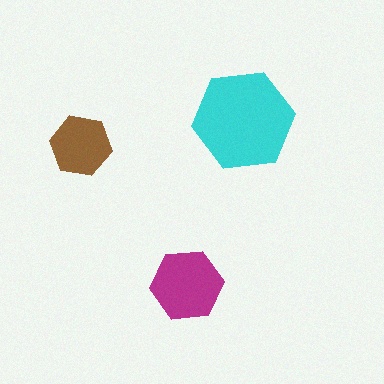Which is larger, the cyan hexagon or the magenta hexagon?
The cyan one.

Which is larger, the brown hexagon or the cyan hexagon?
The cyan one.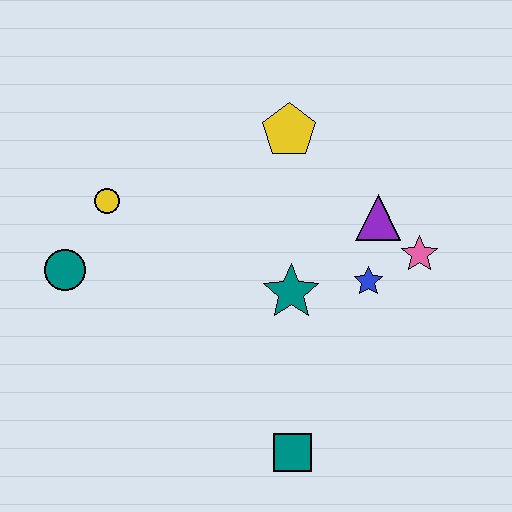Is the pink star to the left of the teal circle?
No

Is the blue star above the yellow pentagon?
No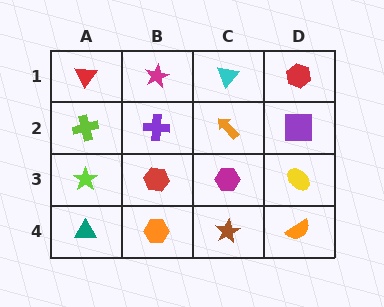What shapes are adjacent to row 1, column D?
A purple square (row 2, column D), a cyan triangle (row 1, column C).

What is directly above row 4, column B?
A red hexagon.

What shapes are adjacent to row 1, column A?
A lime cross (row 2, column A), a magenta star (row 1, column B).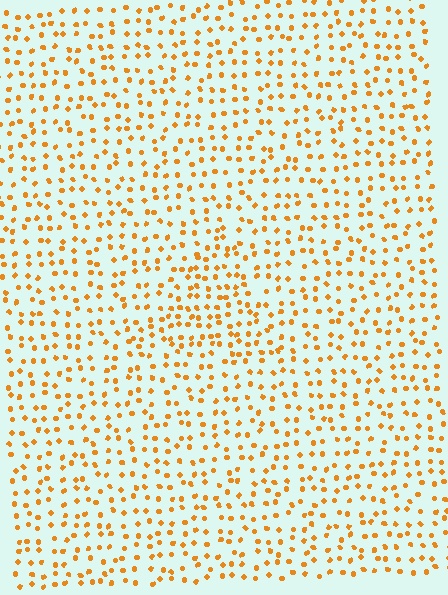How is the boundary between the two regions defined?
The boundary is defined by a change in element density (approximately 1.5x ratio). All elements are the same color, size, and shape.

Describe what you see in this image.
The image contains small orange elements arranged at two different densities. A triangle-shaped region is visible where the elements are more densely packed than the surrounding area.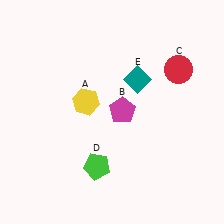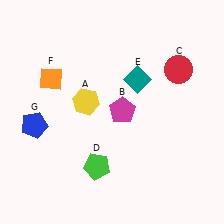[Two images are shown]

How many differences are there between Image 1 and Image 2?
There are 2 differences between the two images.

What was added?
An orange diamond (F), a blue pentagon (G) were added in Image 2.